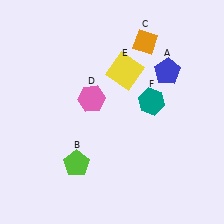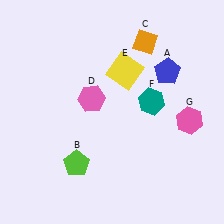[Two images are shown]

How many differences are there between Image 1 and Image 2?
There is 1 difference between the two images.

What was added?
A pink hexagon (G) was added in Image 2.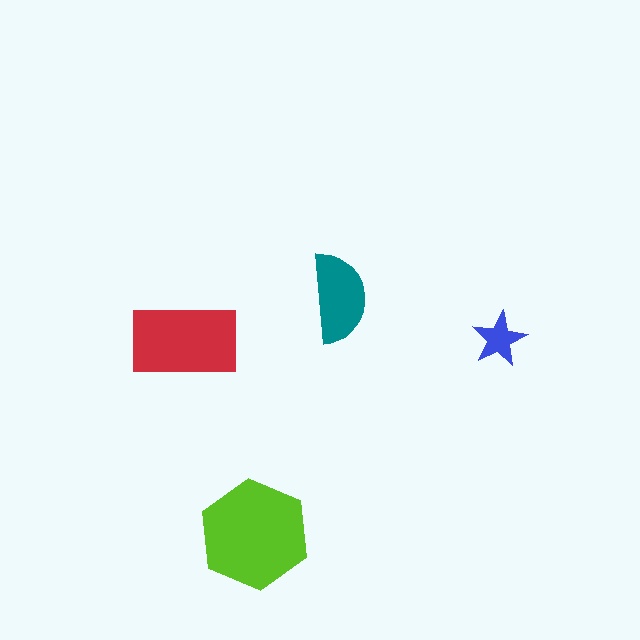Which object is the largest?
The lime hexagon.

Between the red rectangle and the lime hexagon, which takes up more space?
The lime hexagon.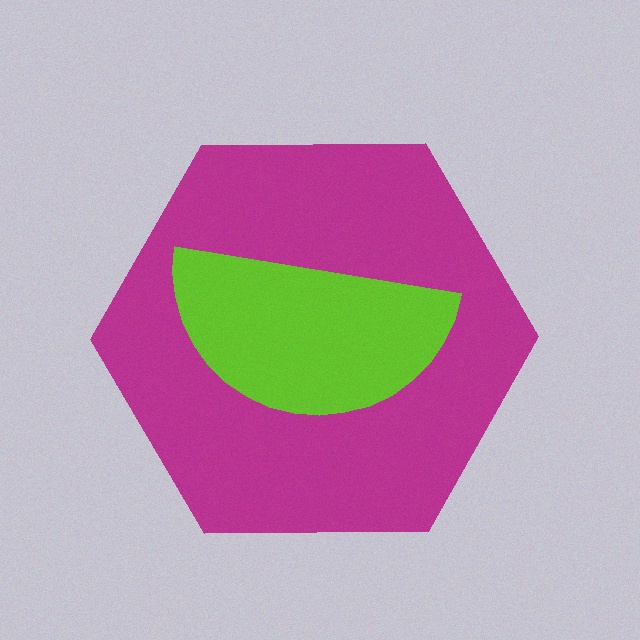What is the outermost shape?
The magenta hexagon.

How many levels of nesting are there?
2.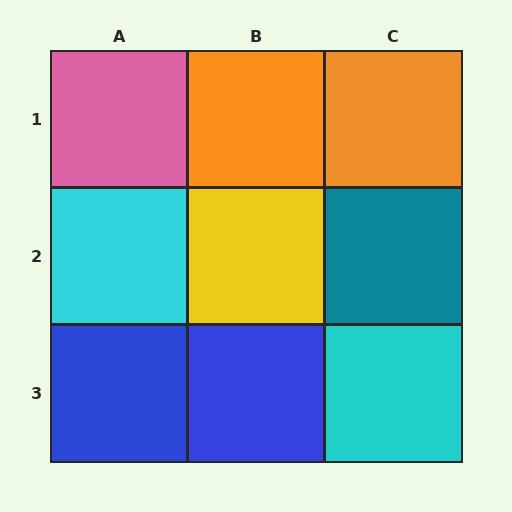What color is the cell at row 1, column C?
Orange.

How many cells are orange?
2 cells are orange.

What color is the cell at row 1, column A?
Pink.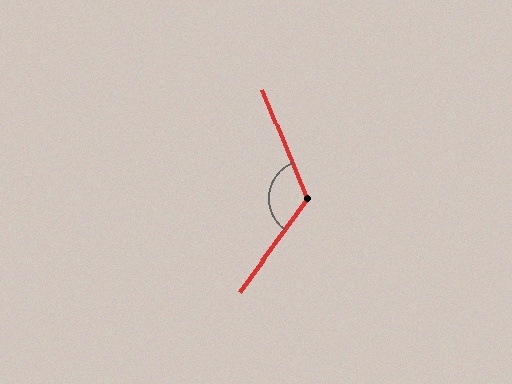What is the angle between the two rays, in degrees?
Approximately 121 degrees.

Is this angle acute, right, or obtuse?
It is obtuse.